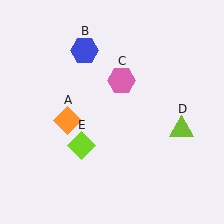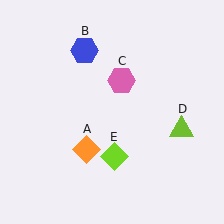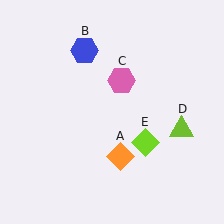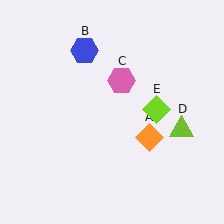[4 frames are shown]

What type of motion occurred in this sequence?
The orange diamond (object A), lime diamond (object E) rotated counterclockwise around the center of the scene.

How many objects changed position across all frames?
2 objects changed position: orange diamond (object A), lime diamond (object E).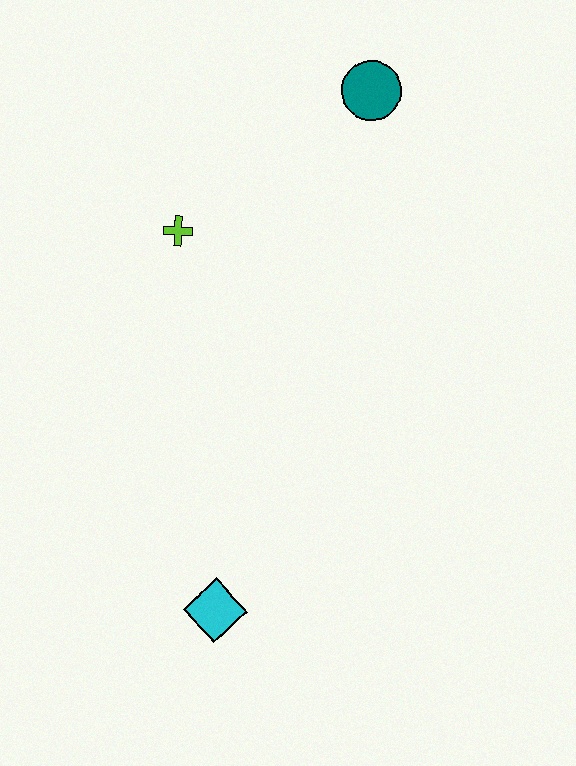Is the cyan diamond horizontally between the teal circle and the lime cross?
Yes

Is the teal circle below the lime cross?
No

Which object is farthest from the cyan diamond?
The teal circle is farthest from the cyan diamond.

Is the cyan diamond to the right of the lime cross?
Yes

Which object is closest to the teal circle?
The lime cross is closest to the teal circle.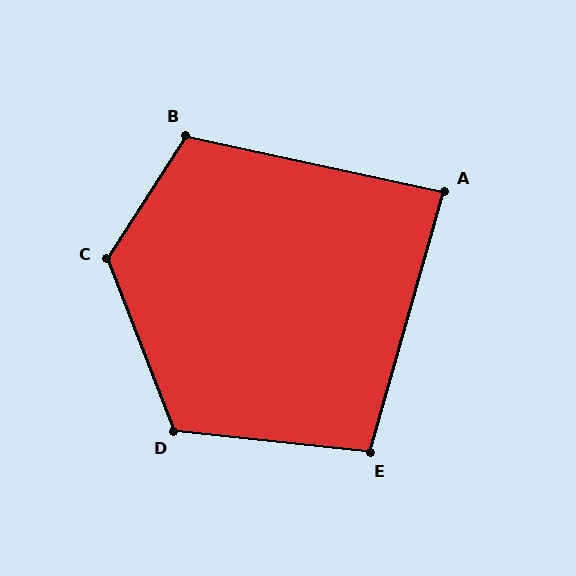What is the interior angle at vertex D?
Approximately 117 degrees (obtuse).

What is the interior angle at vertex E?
Approximately 100 degrees (obtuse).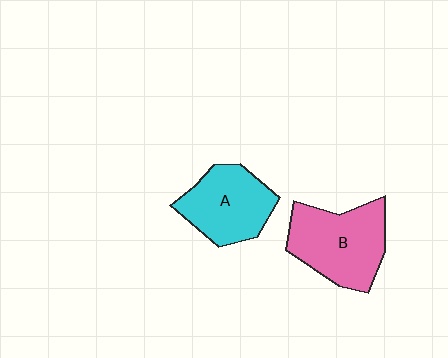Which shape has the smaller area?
Shape A (cyan).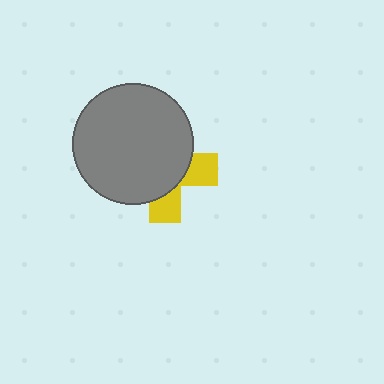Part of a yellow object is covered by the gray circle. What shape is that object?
It is a cross.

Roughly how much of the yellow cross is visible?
A small part of it is visible (roughly 32%).